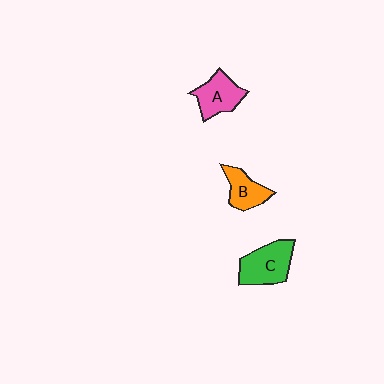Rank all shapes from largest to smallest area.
From largest to smallest: C (green), A (pink), B (orange).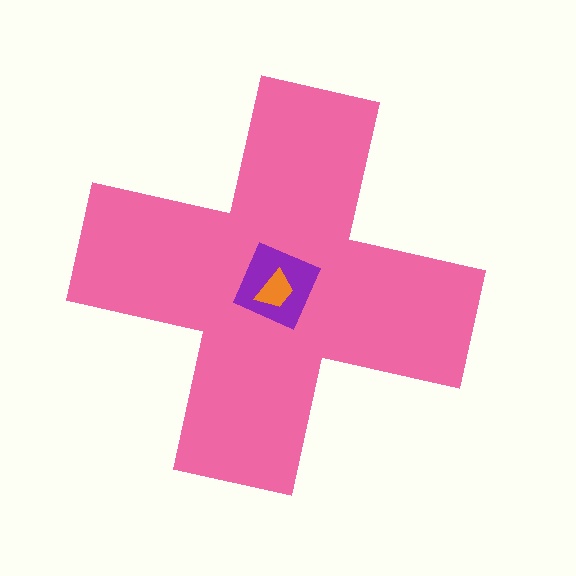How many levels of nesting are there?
3.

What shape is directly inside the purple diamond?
The orange trapezoid.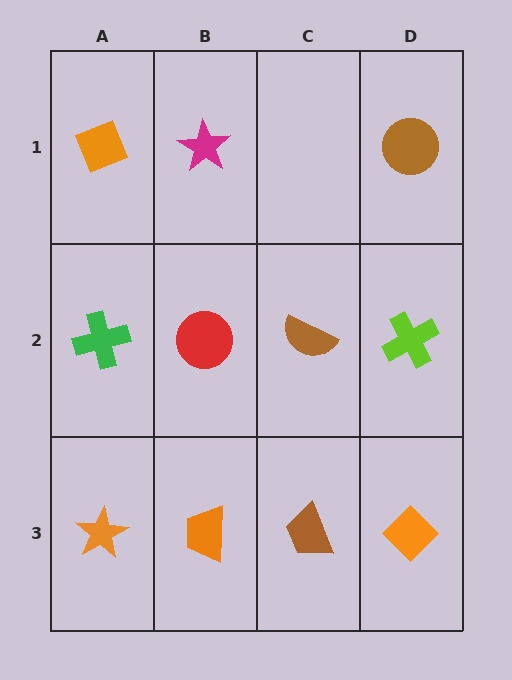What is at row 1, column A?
An orange diamond.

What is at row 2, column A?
A green cross.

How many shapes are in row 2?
4 shapes.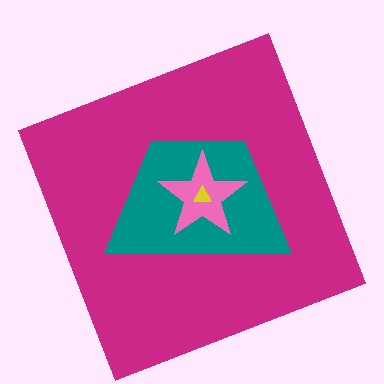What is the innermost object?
The yellow triangle.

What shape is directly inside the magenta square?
The teal trapezoid.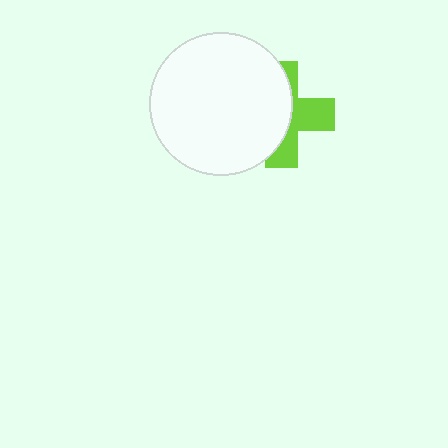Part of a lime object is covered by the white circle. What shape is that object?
It is a cross.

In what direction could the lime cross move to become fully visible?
The lime cross could move right. That would shift it out from behind the white circle entirely.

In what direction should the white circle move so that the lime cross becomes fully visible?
The white circle should move left. That is the shortest direction to clear the overlap and leave the lime cross fully visible.